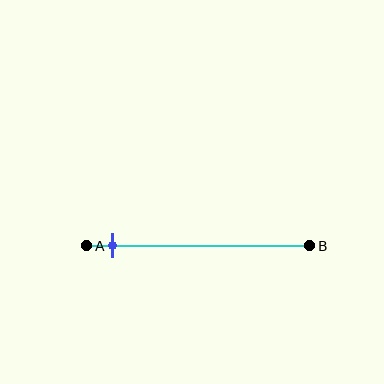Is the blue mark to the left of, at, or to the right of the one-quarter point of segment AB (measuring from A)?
The blue mark is to the left of the one-quarter point of segment AB.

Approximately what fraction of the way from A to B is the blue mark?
The blue mark is approximately 10% of the way from A to B.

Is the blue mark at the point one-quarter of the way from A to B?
No, the mark is at about 10% from A, not at the 25% one-quarter point.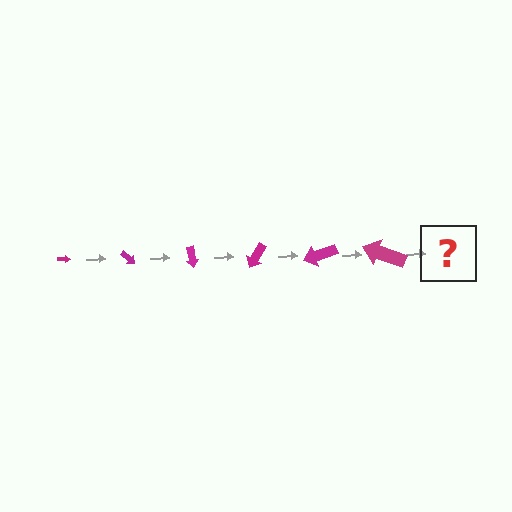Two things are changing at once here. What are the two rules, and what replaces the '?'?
The two rules are that the arrow grows larger each step and it rotates 40 degrees each step. The '?' should be an arrow, larger than the previous one and rotated 240 degrees from the start.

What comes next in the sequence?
The next element should be an arrow, larger than the previous one and rotated 240 degrees from the start.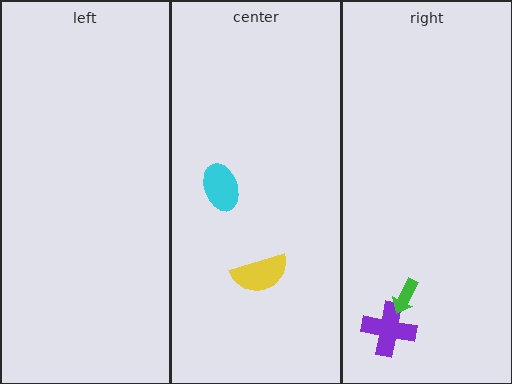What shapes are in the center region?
The yellow semicircle, the cyan ellipse.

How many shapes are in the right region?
2.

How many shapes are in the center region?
2.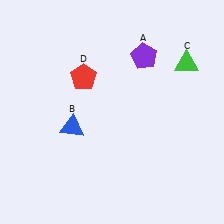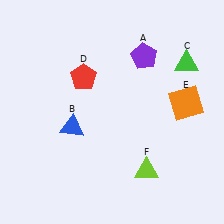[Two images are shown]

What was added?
An orange square (E), a lime triangle (F) were added in Image 2.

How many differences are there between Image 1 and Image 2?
There are 2 differences between the two images.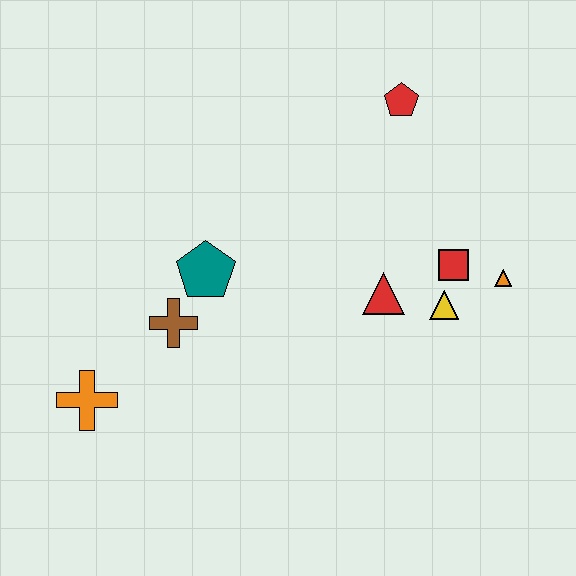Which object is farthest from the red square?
The orange cross is farthest from the red square.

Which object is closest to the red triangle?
The yellow triangle is closest to the red triangle.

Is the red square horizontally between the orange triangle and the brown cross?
Yes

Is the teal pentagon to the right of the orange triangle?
No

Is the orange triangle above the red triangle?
Yes